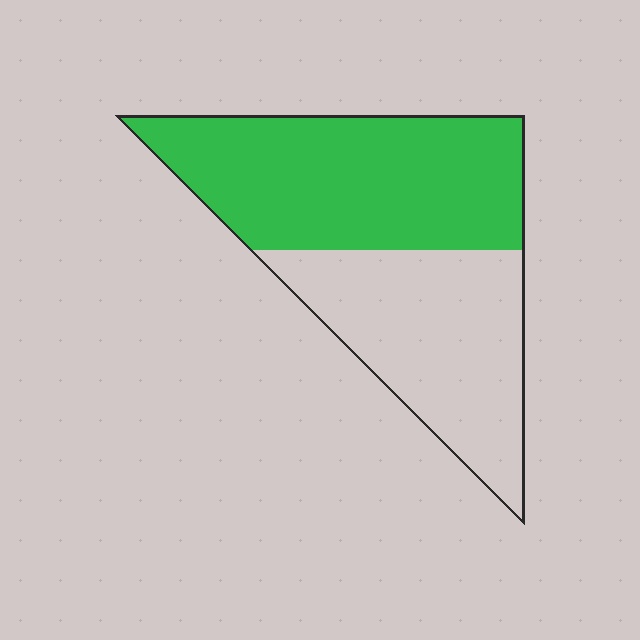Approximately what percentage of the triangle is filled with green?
Approximately 55%.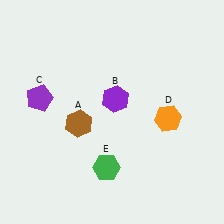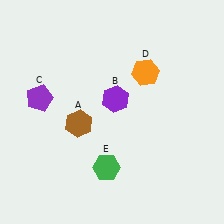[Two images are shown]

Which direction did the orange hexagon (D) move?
The orange hexagon (D) moved up.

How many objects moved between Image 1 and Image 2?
1 object moved between the two images.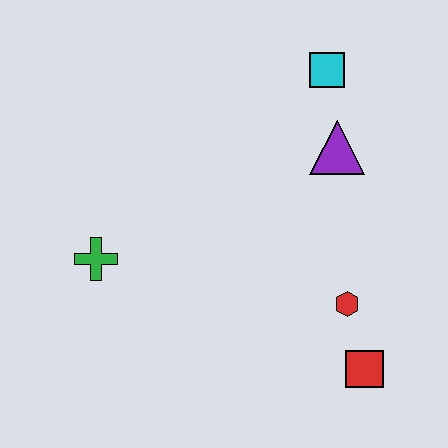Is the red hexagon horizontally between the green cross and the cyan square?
No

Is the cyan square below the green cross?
No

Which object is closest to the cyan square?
The purple triangle is closest to the cyan square.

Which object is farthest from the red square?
The cyan square is farthest from the red square.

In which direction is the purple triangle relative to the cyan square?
The purple triangle is below the cyan square.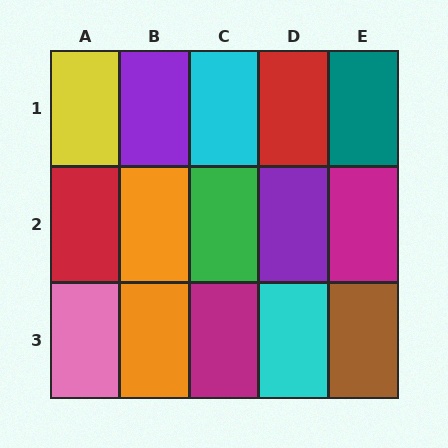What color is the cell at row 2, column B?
Orange.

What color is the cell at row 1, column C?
Cyan.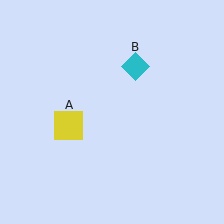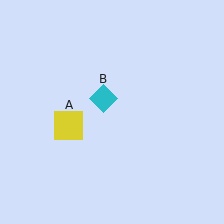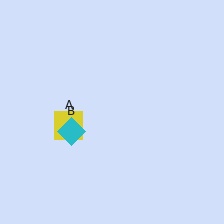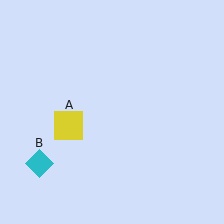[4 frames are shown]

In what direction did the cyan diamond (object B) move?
The cyan diamond (object B) moved down and to the left.